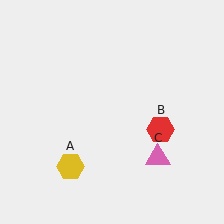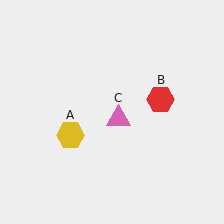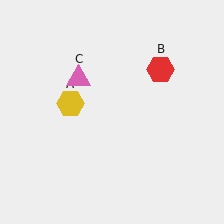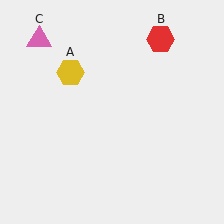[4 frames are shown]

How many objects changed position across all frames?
3 objects changed position: yellow hexagon (object A), red hexagon (object B), pink triangle (object C).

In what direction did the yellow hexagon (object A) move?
The yellow hexagon (object A) moved up.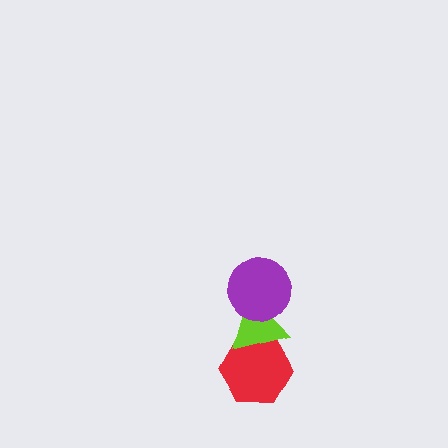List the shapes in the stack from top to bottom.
From top to bottom: the purple circle, the lime triangle, the red hexagon.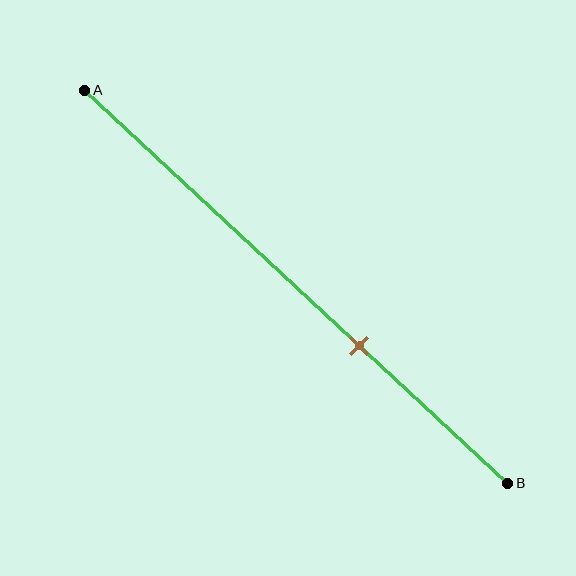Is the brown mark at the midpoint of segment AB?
No, the mark is at about 65% from A, not at the 50% midpoint.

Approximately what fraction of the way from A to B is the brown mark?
The brown mark is approximately 65% of the way from A to B.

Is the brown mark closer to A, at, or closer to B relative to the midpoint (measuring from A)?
The brown mark is closer to point B than the midpoint of segment AB.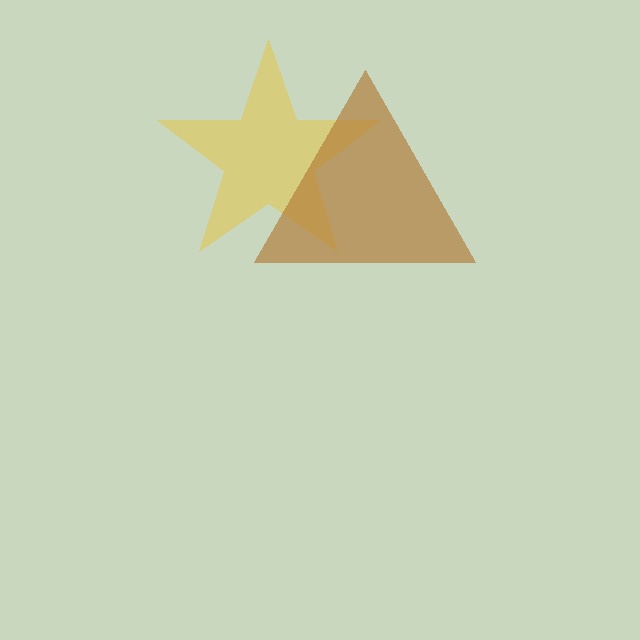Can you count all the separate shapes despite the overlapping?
Yes, there are 2 separate shapes.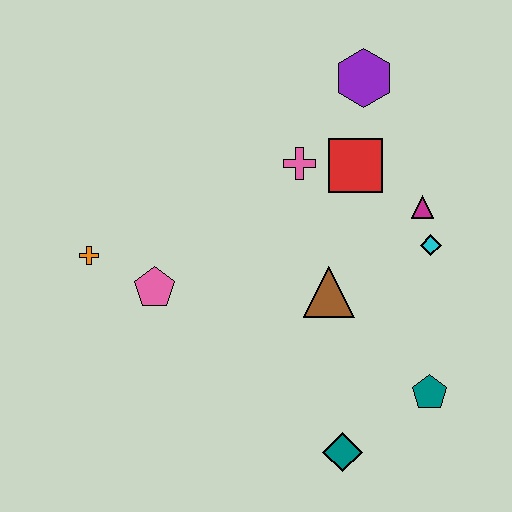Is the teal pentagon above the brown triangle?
No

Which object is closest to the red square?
The pink cross is closest to the red square.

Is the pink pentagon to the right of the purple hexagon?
No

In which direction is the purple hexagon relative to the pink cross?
The purple hexagon is above the pink cross.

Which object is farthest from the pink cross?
The teal diamond is farthest from the pink cross.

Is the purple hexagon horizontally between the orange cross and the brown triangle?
No